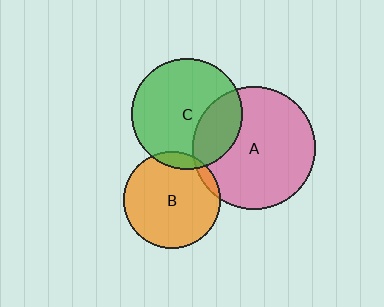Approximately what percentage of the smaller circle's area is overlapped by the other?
Approximately 25%.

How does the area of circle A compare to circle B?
Approximately 1.6 times.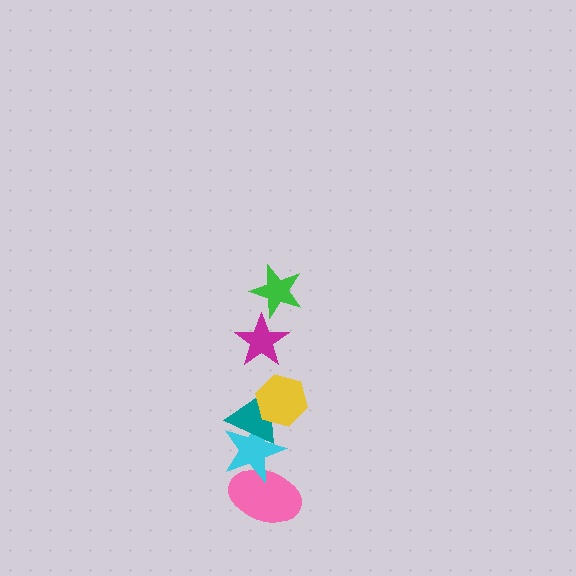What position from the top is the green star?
The green star is 1st from the top.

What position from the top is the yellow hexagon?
The yellow hexagon is 3rd from the top.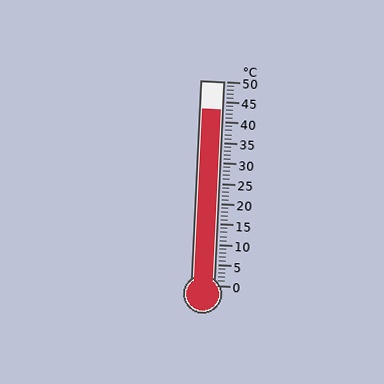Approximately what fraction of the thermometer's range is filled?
The thermometer is filled to approximately 85% of its range.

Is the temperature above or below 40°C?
The temperature is above 40°C.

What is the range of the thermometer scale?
The thermometer scale ranges from 0°C to 50°C.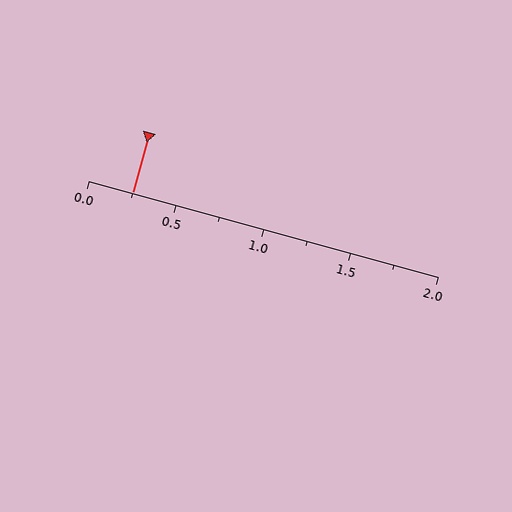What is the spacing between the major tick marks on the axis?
The major ticks are spaced 0.5 apart.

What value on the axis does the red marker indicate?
The marker indicates approximately 0.25.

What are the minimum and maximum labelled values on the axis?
The axis runs from 0.0 to 2.0.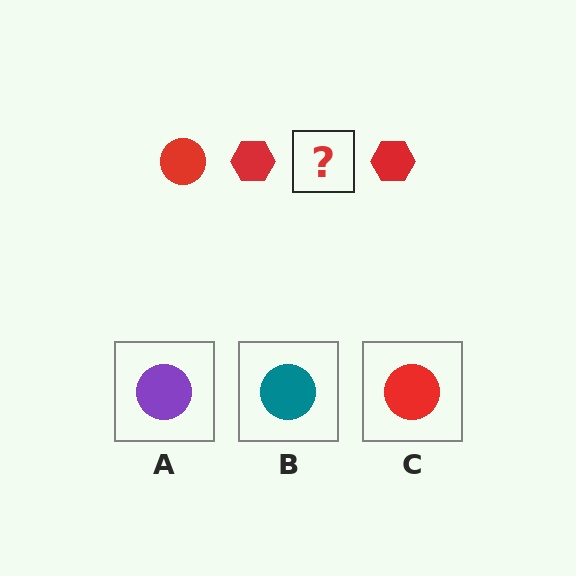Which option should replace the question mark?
Option C.